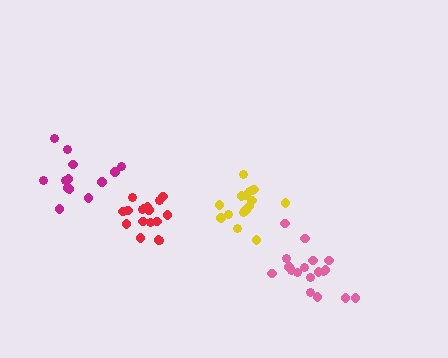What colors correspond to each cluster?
The clusters are colored: magenta, yellow, red, pink.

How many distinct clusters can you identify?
There are 4 distinct clusters.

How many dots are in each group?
Group 1: 13 dots, Group 2: 16 dots, Group 3: 17 dots, Group 4: 18 dots (64 total).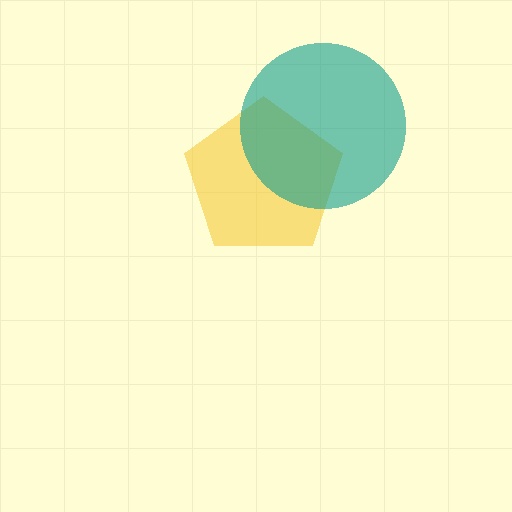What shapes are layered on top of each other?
The layered shapes are: a yellow pentagon, a teal circle.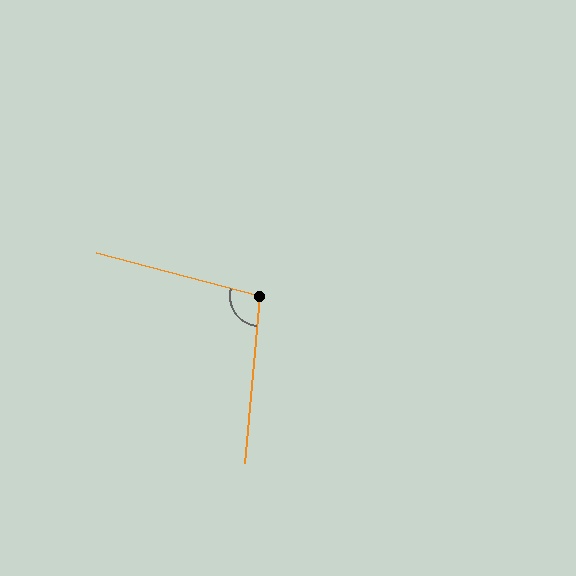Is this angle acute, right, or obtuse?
It is obtuse.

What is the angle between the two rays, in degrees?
Approximately 99 degrees.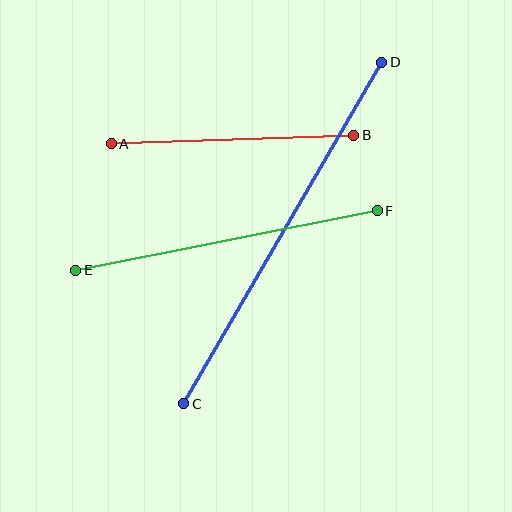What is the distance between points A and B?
The distance is approximately 242 pixels.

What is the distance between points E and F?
The distance is approximately 307 pixels.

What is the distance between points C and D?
The distance is approximately 395 pixels.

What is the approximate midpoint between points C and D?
The midpoint is at approximately (283, 233) pixels.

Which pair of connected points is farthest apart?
Points C and D are farthest apart.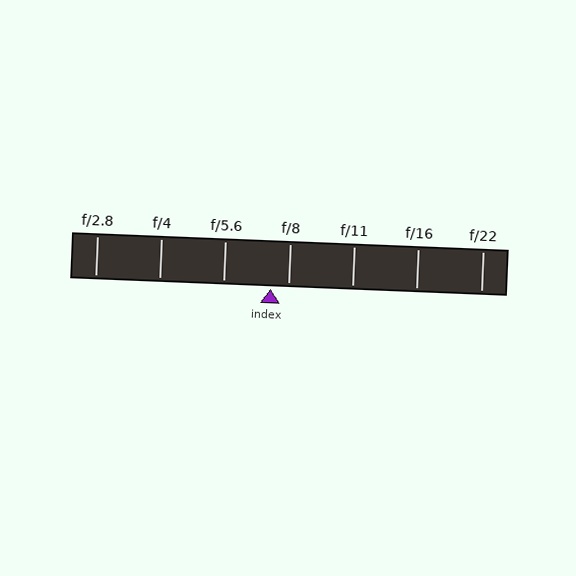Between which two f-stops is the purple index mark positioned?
The index mark is between f/5.6 and f/8.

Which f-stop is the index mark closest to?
The index mark is closest to f/8.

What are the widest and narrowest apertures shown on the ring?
The widest aperture shown is f/2.8 and the narrowest is f/22.